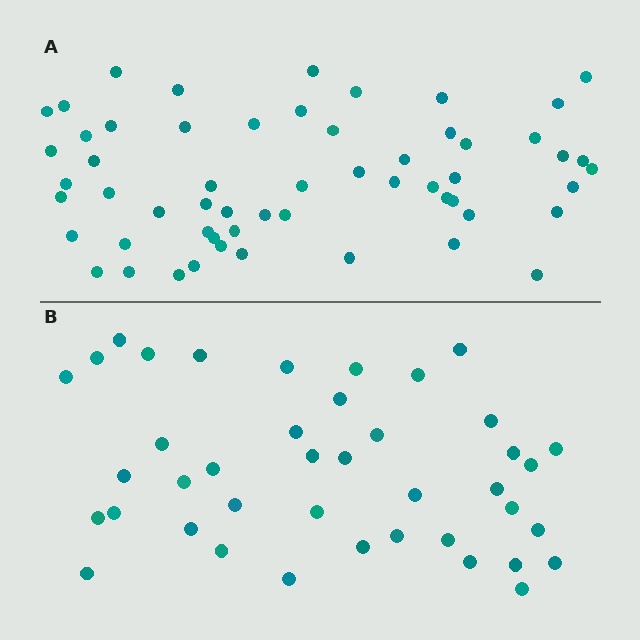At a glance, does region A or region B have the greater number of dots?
Region A (the top region) has more dots.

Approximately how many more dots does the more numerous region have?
Region A has approximately 15 more dots than region B.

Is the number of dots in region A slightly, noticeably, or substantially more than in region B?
Region A has noticeably more, but not dramatically so. The ratio is roughly 1.4 to 1.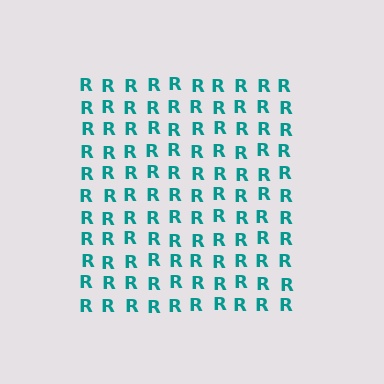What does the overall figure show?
The overall figure shows a square.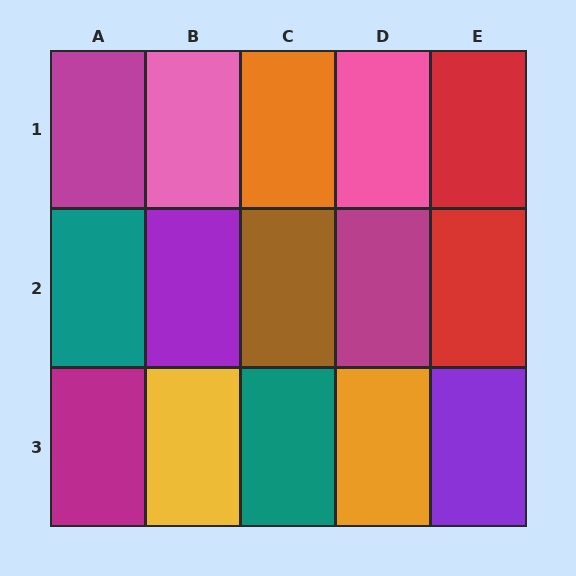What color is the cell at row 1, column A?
Magenta.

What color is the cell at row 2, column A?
Teal.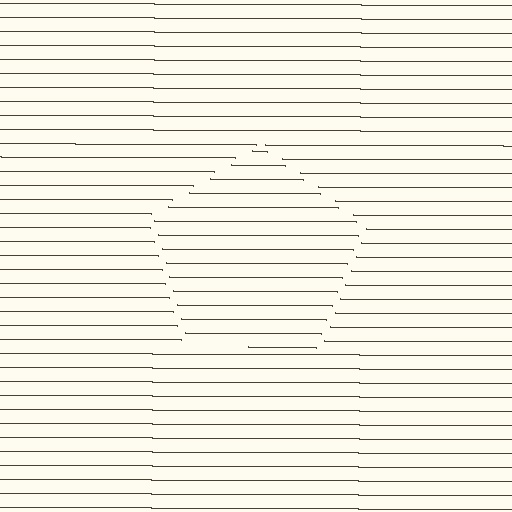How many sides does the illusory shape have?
5 sides — the line-ends trace a pentagon.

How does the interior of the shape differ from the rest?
The interior of the shape contains the same grating, shifted by half a period — the contour is defined by the phase discontinuity where line-ends from the inner and outer gratings abut.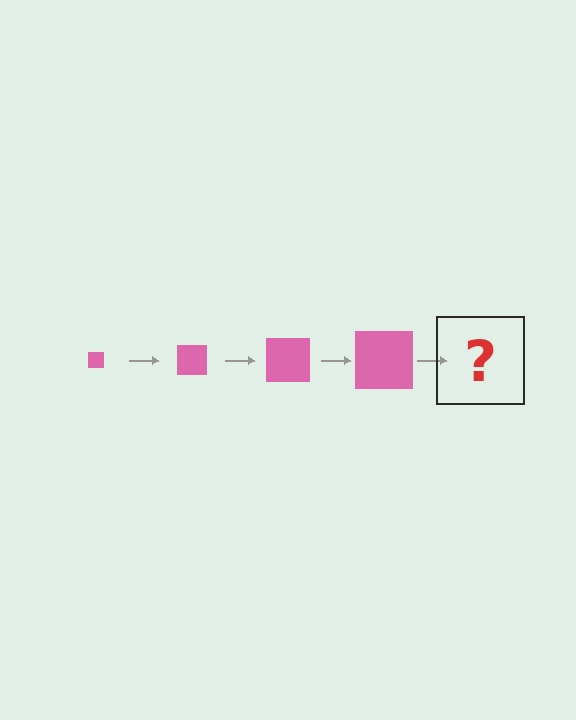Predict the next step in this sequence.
The next step is a pink square, larger than the previous one.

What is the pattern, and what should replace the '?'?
The pattern is that the square gets progressively larger each step. The '?' should be a pink square, larger than the previous one.